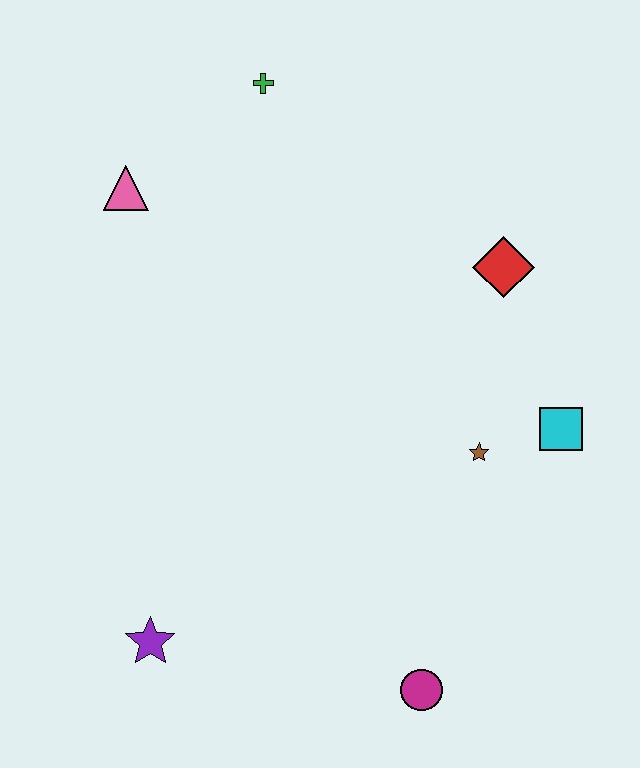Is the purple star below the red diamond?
Yes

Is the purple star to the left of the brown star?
Yes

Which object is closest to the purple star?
The magenta circle is closest to the purple star.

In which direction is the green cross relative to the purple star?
The green cross is above the purple star.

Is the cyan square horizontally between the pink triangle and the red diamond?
No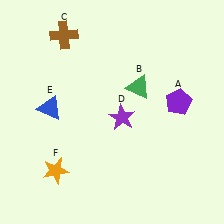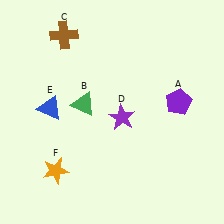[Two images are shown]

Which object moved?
The green triangle (B) moved left.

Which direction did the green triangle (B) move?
The green triangle (B) moved left.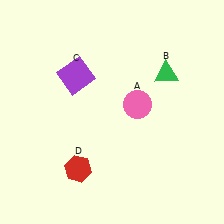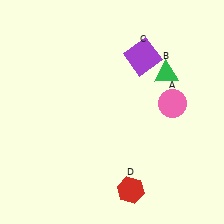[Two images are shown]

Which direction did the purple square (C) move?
The purple square (C) moved right.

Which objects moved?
The objects that moved are: the pink circle (A), the purple square (C), the red hexagon (D).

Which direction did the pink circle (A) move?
The pink circle (A) moved right.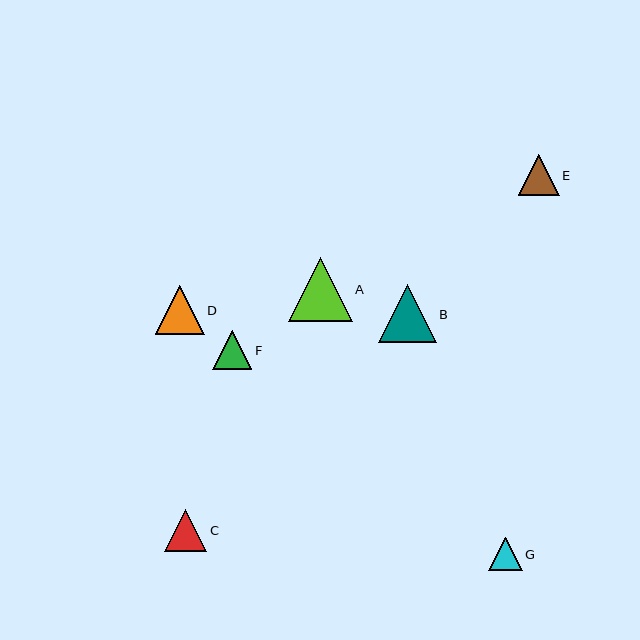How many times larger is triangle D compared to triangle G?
Triangle D is approximately 1.5 times the size of triangle G.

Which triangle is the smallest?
Triangle G is the smallest with a size of approximately 33 pixels.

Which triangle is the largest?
Triangle A is the largest with a size of approximately 64 pixels.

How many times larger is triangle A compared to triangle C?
Triangle A is approximately 1.5 times the size of triangle C.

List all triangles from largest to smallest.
From largest to smallest: A, B, D, C, E, F, G.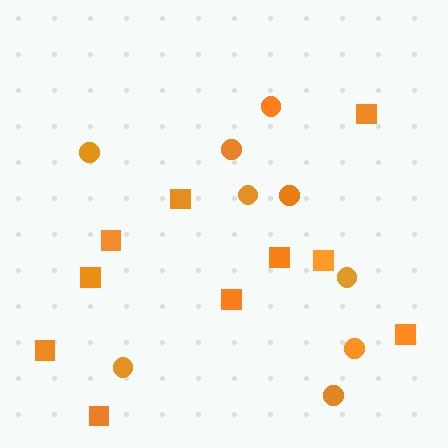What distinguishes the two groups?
There are 2 groups: one group of circles (9) and one group of squares (10).